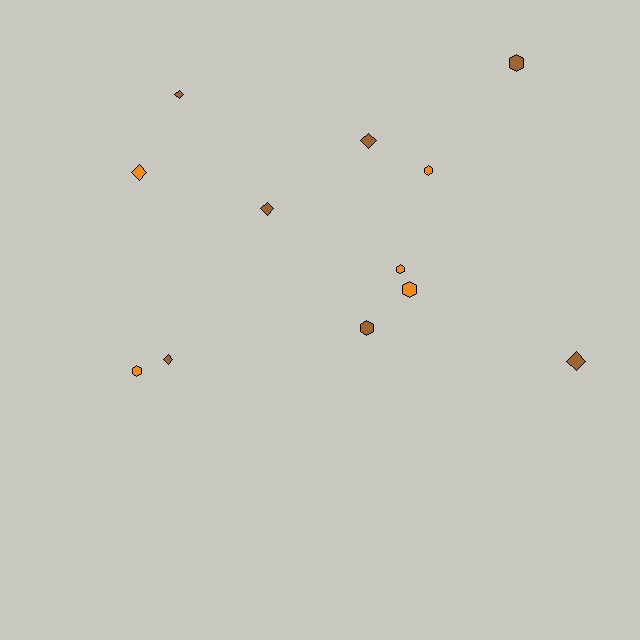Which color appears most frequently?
Brown, with 7 objects.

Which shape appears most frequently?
Diamond, with 6 objects.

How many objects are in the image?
There are 12 objects.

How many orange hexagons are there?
There are 4 orange hexagons.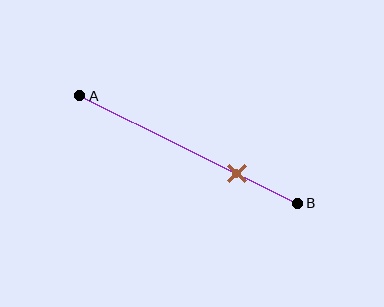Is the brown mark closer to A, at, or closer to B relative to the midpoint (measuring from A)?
The brown mark is closer to point B than the midpoint of segment AB.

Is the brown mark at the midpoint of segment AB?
No, the mark is at about 70% from A, not at the 50% midpoint.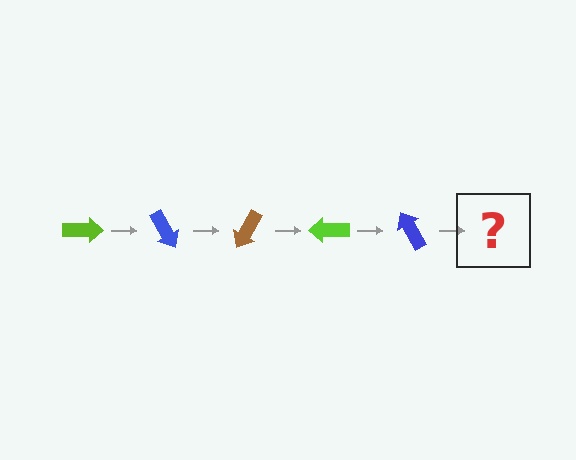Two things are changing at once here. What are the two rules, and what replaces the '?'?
The two rules are that it rotates 60 degrees each step and the color cycles through lime, blue, and brown. The '?' should be a brown arrow, rotated 300 degrees from the start.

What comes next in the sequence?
The next element should be a brown arrow, rotated 300 degrees from the start.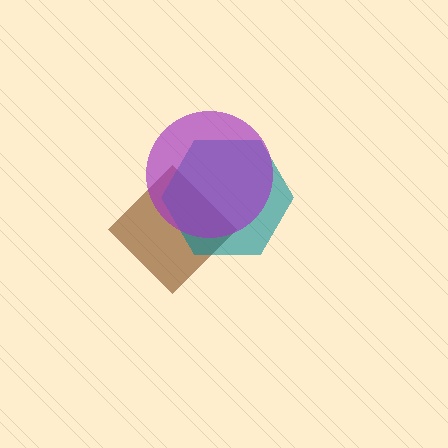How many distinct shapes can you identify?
There are 3 distinct shapes: a brown diamond, a teal hexagon, a purple circle.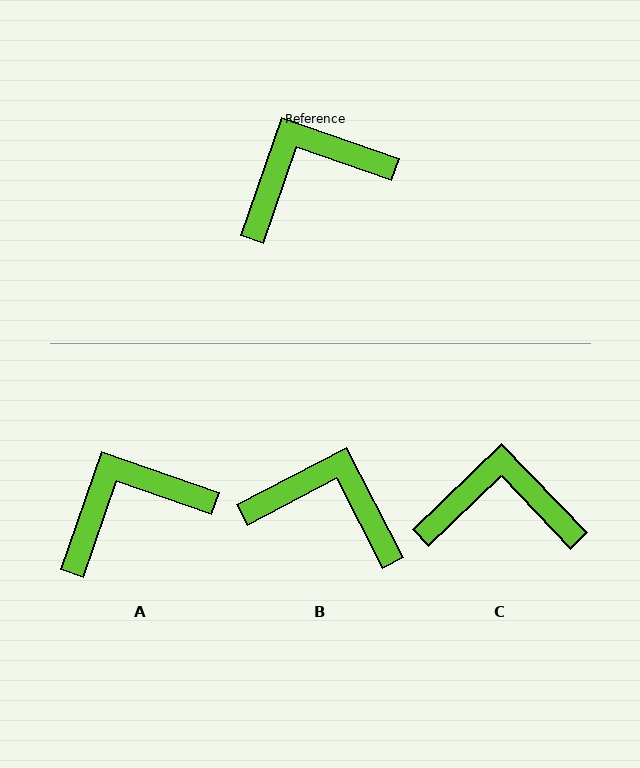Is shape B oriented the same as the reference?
No, it is off by about 43 degrees.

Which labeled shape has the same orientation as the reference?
A.